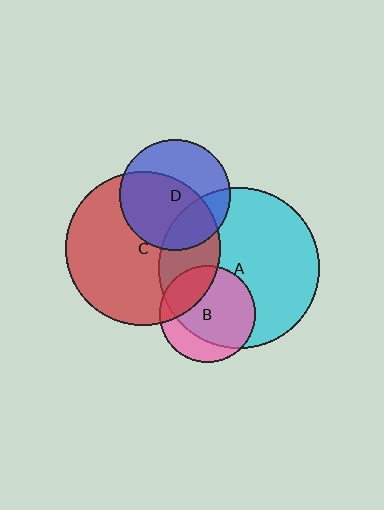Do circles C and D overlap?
Yes.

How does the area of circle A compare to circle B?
Approximately 2.8 times.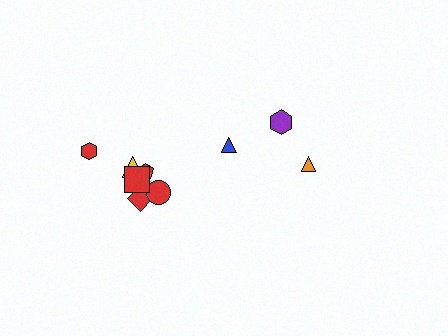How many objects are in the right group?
There are 3 objects.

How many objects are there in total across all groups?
There are 9 objects.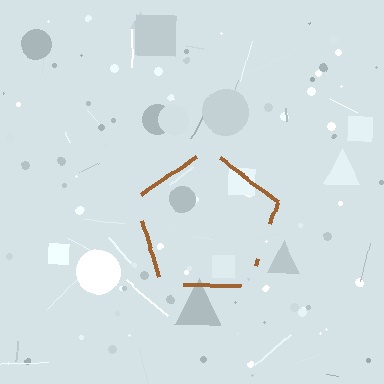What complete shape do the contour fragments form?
The contour fragments form a pentagon.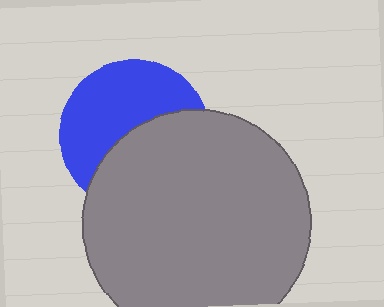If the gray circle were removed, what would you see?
You would see the complete blue circle.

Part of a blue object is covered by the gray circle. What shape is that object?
It is a circle.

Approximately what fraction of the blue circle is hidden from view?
Roughly 48% of the blue circle is hidden behind the gray circle.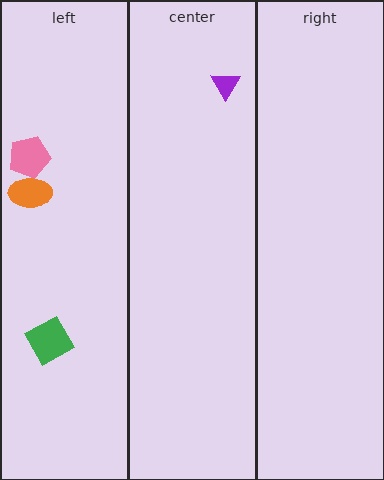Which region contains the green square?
The left region.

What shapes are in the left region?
The green square, the orange ellipse, the pink pentagon.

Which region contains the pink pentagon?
The left region.